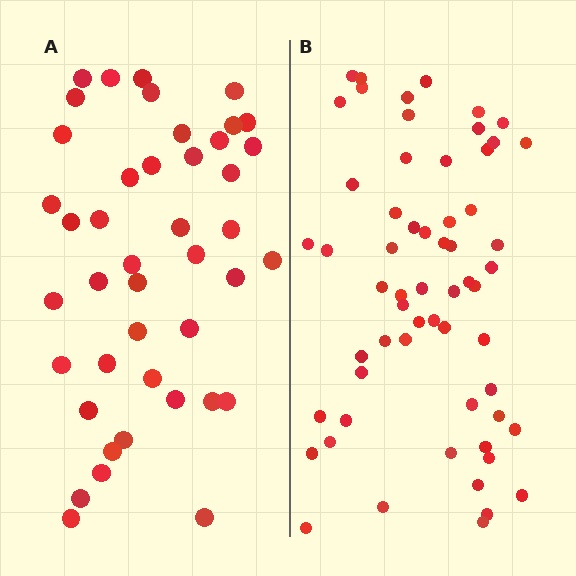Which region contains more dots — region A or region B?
Region B (the right region) has more dots.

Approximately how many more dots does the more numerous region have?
Region B has approximately 15 more dots than region A.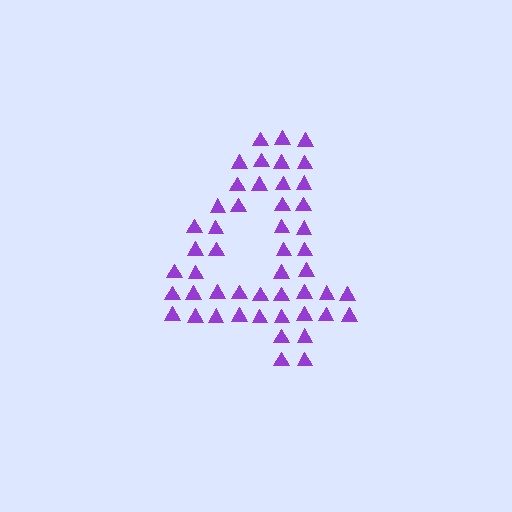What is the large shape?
The large shape is the digit 4.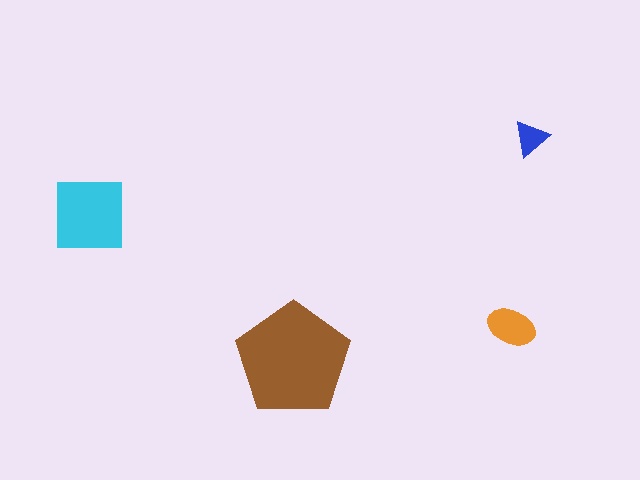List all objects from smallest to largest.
The blue triangle, the orange ellipse, the cyan square, the brown pentagon.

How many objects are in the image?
There are 4 objects in the image.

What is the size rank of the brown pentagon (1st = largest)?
1st.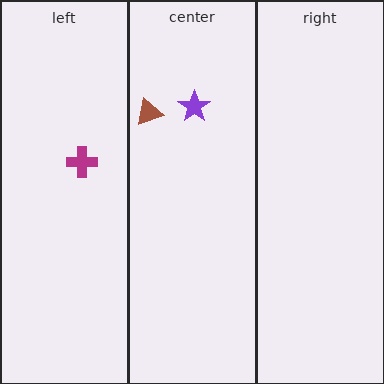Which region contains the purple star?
The center region.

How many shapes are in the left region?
1.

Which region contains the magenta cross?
The left region.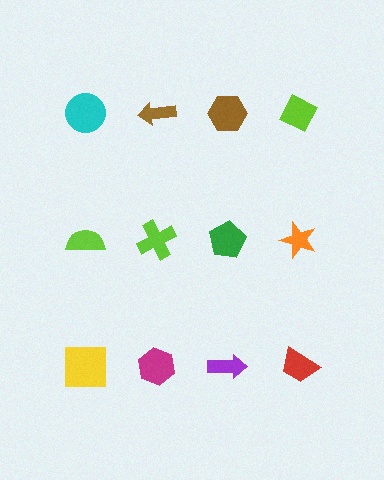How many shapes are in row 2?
4 shapes.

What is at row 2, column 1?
A lime semicircle.